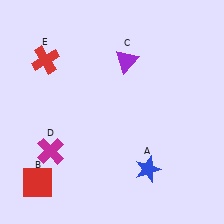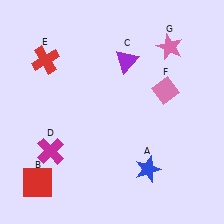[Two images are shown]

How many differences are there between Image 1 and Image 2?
There are 2 differences between the two images.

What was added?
A pink diamond (F), a pink star (G) were added in Image 2.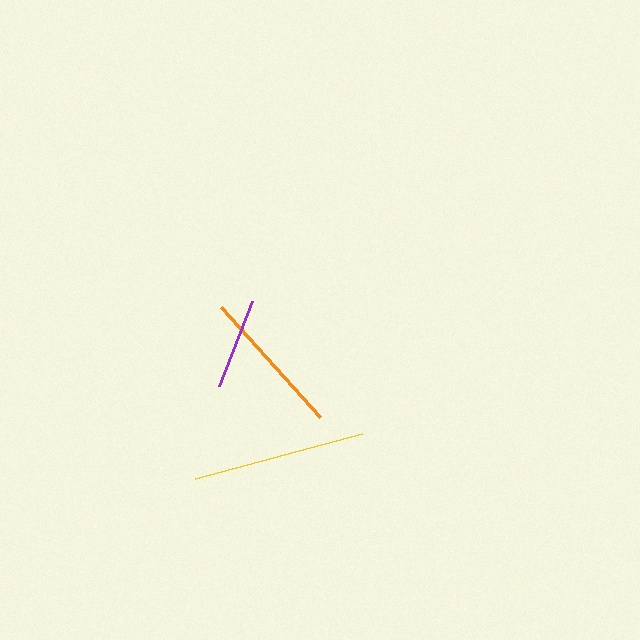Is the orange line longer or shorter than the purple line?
The orange line is longer than the purple line.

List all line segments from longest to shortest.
From longest to shortest: yellow, orange, purple.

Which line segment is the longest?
The yellow line is the longest at approximately 173 pixels.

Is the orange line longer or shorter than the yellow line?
The yellow line is longer than the orange line.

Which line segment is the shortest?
The purple line is the shortest at approximately 91 pixels.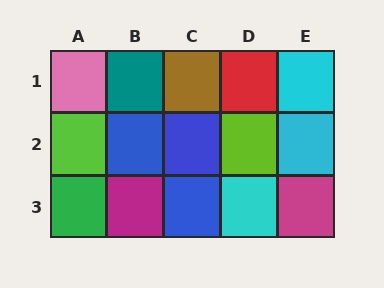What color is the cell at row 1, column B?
Teal.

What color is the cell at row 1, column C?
Brown.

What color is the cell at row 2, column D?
Lime.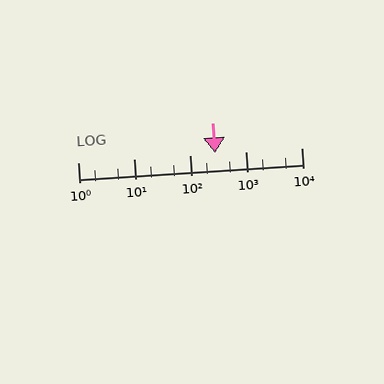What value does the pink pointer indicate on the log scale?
The pointer indicates approximately 290.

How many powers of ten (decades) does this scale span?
The scale spans 4 decades, from 1 to 10000.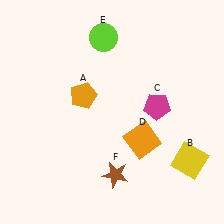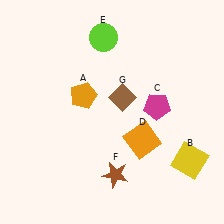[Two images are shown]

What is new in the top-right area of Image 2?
A brown diamond (G) was added in the top-right area of Image 2.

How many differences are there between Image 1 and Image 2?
There is 1 difference between the two images.